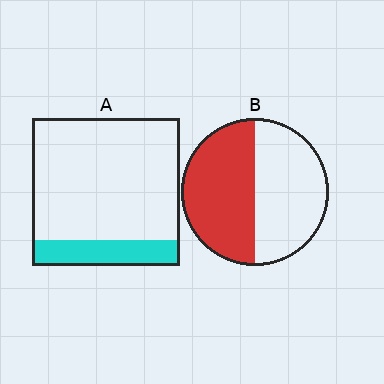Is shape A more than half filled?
No.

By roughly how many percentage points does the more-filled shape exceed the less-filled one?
By roughly 30 percentage points (B over A).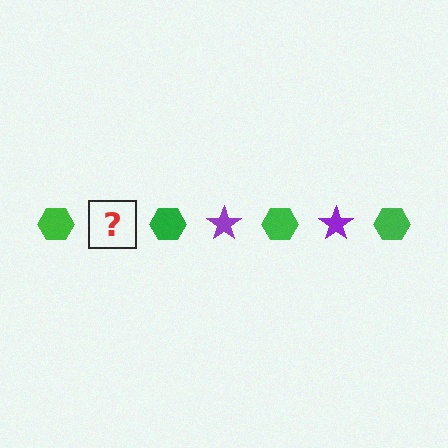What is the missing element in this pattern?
The missing element is a purple star.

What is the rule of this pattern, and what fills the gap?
The rule is that the pattern alternates between green hexagon and purple star. The gap should be filled with a purple star.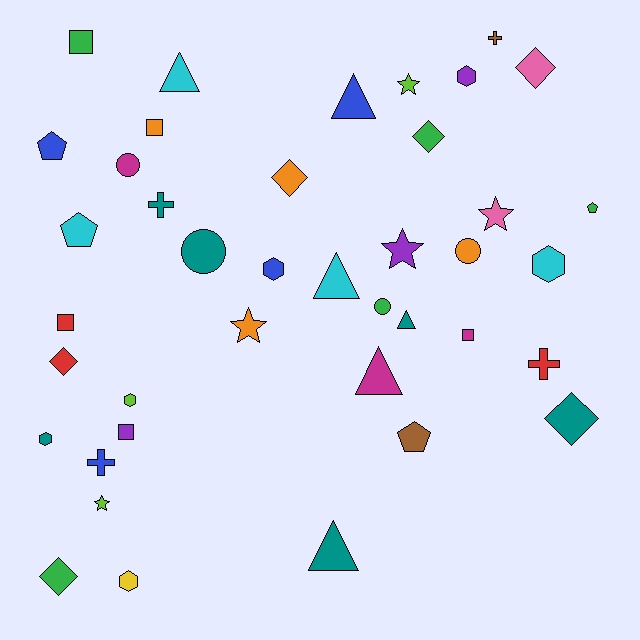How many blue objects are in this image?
There are 4 blue objects.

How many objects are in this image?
There are 40 objects.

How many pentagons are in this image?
There are 4 pentagons.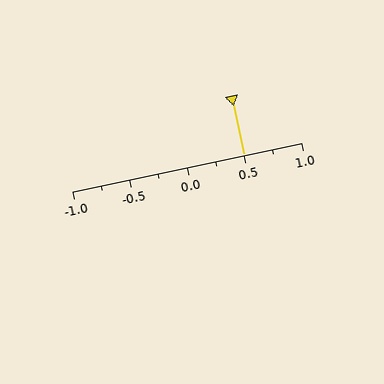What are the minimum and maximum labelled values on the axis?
The axis runs from -1.0 to 1.0.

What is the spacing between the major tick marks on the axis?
The major ticks are spaced 0.5 apart.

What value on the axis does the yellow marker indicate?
The marker indicates approximately 0.5.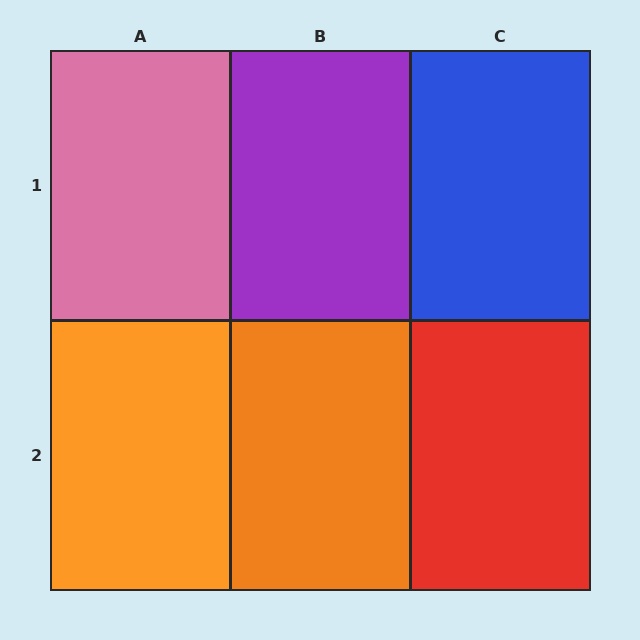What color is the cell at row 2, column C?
Red.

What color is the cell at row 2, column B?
Orange.